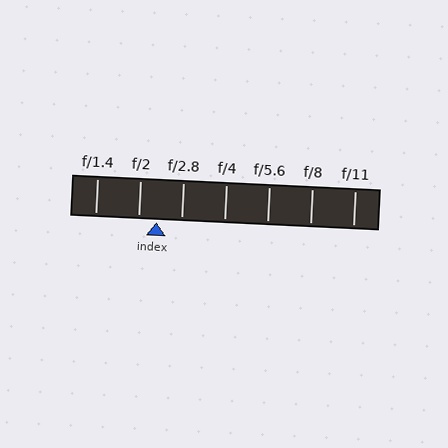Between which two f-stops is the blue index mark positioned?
The index mark is between f/2 and f/2.8.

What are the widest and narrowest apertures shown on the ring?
The widest aperture shown is f/1.4 and the narrowest is f/11.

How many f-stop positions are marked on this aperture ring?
There are 7 f-stop positions marked.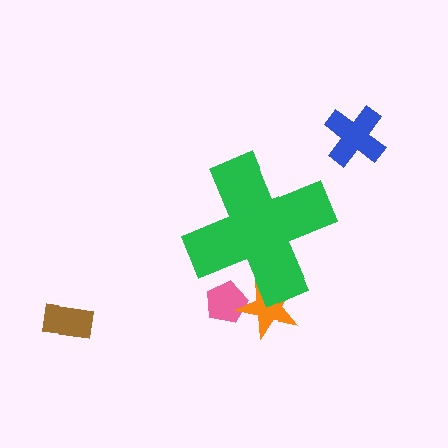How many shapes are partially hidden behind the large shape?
2 shapes are partially hidden.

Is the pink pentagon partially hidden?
Yes, the pink pentagon is partially hidden behind the green cross.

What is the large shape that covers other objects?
A green cross.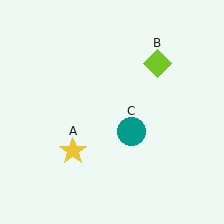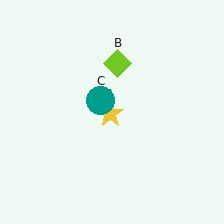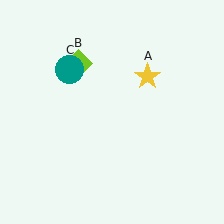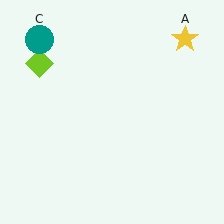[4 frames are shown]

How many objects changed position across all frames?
3 objects changed position: yellow star (object A), lime diamond (object B), teal circle (object C).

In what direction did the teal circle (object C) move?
The teal circle (object C) moved up and to the left.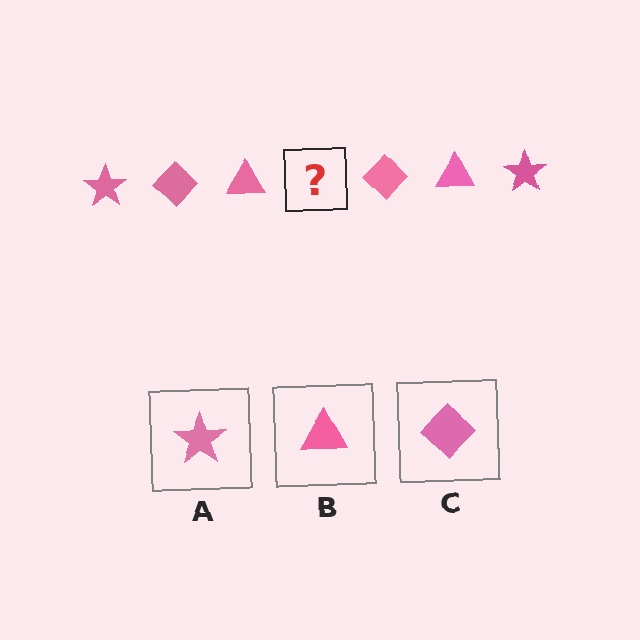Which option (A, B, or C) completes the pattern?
A.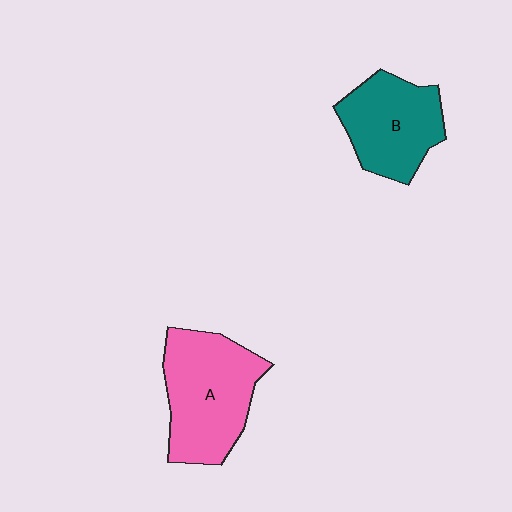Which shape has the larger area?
Shape A (pink).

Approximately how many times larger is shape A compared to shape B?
Approximately 1.3 times.